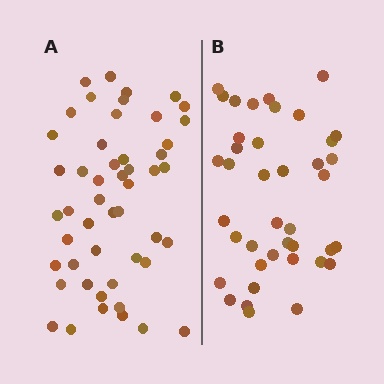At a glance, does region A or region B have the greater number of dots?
Region A (the left region) has more dots.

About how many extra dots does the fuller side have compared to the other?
Region A has roughly 10 or so more dots than region B.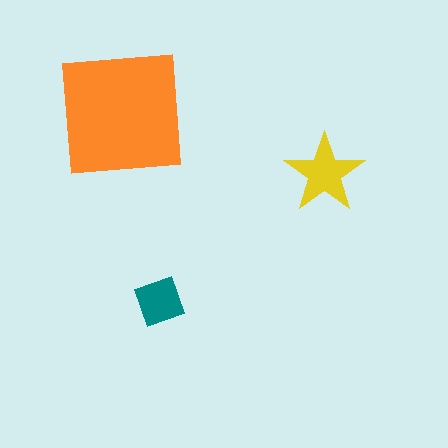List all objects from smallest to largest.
The teal diamond, the yellow star, the orange square.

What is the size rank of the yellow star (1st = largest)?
2nd.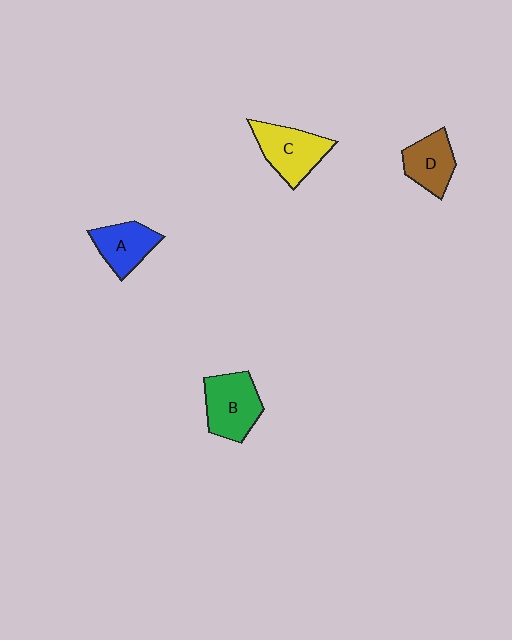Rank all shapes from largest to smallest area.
From largest to smallest: B (green), C (yellow), A (blue), D (brown).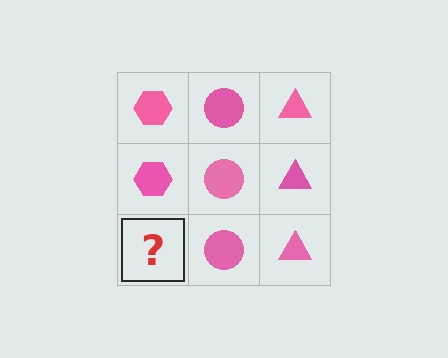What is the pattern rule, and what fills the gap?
The rule is that each column has a consistent shape. The gap should be filled with a pink hexagon.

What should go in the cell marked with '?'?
The missing cell should contain a pink hexagon.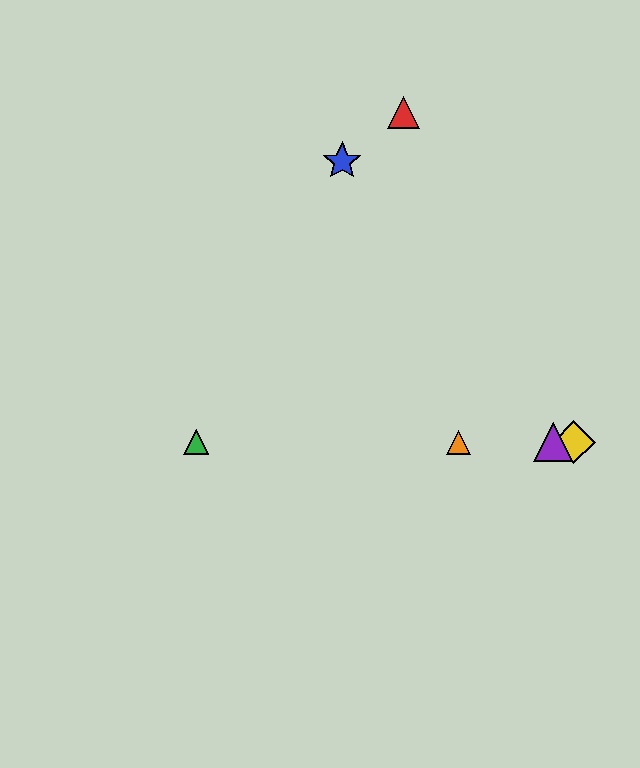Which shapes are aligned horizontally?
The green triangle, the yellow diamond, the purple triangle, the orange triangle are aligned horizontally.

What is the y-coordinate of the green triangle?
The green triangle is at y≈442.